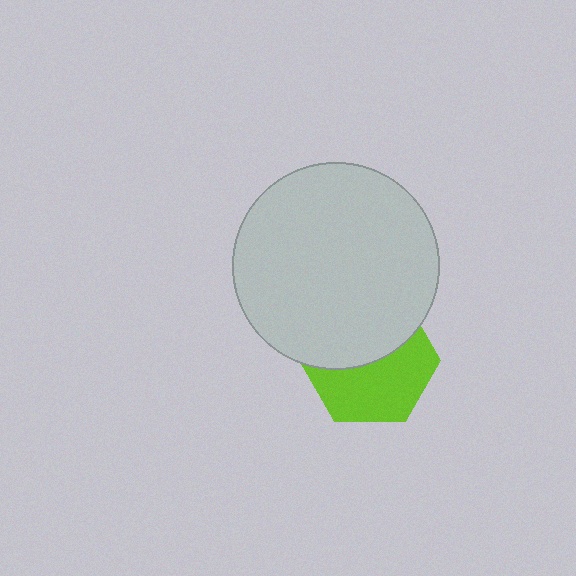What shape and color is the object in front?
The object in front is a light gray circle.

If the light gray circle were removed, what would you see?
You would see the complete lime hexagon.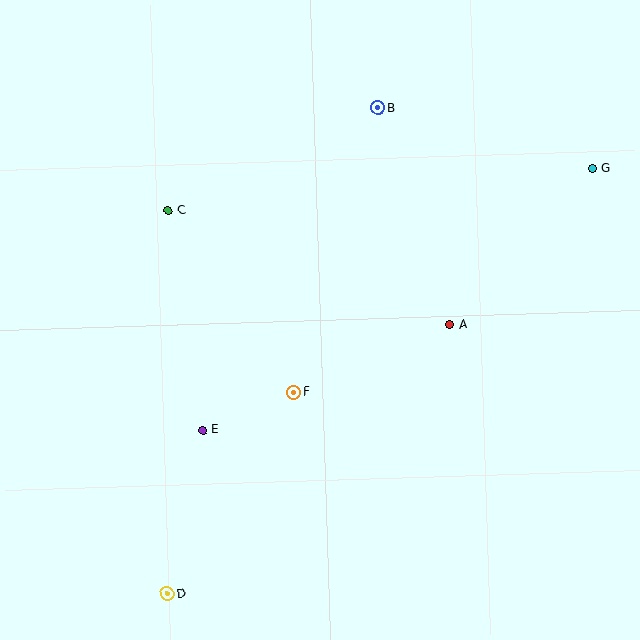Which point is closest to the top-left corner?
Point C is closest to the top-left corner.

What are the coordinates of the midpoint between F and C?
The midpoint between F and C is at (231, 301).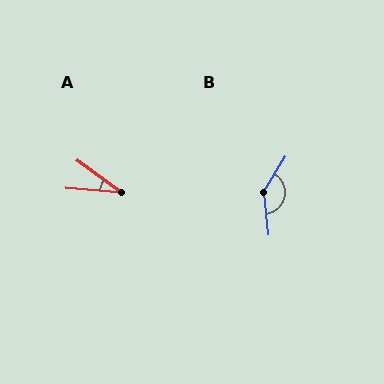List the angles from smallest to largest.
A (31°), B (143°).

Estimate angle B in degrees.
Approximately 143 degrees.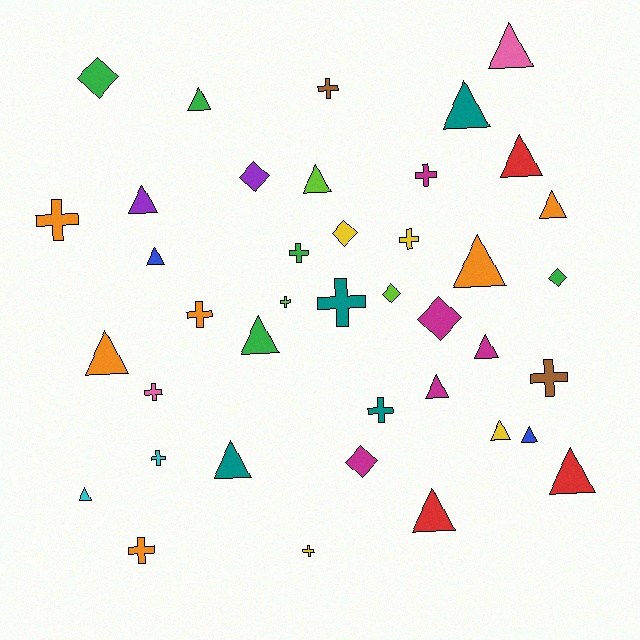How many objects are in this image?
There are 40 objects.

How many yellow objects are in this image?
There are 4 yellow objects.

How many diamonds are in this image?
There are 7 diamonds.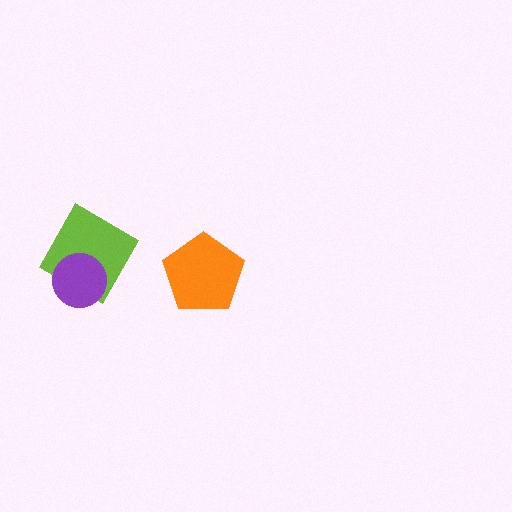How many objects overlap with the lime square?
1 object overlaps with the lime square.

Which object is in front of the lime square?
The purple circle is in front of the lime square.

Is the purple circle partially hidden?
No, no other shape covers it.